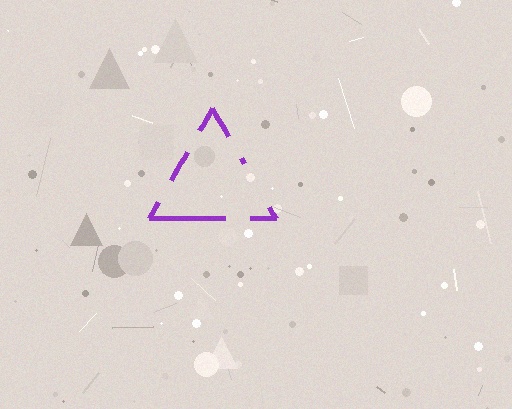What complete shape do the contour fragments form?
The contour fragments form a triangle.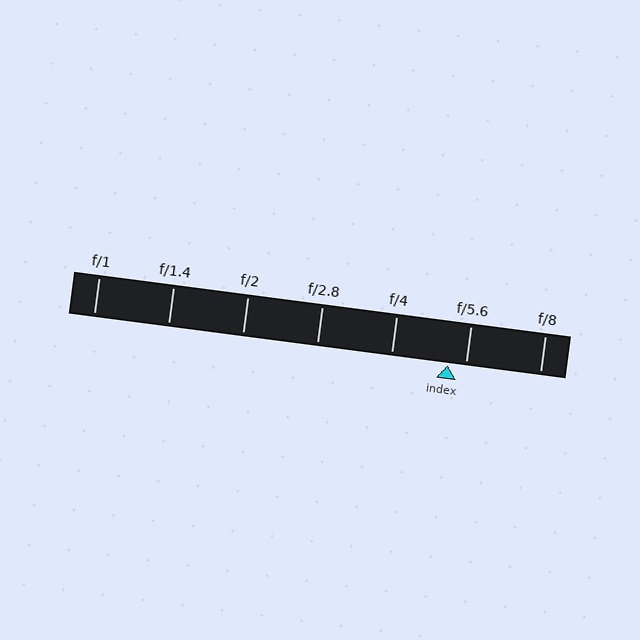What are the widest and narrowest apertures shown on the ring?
The widest aperture shown is f/1 and the narrowest is f/8.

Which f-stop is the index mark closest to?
The index mark is closest to f/5.6.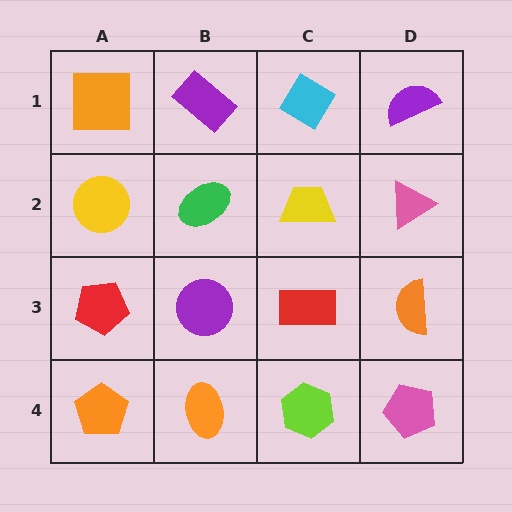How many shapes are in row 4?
4 shapes.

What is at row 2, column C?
A yellow trapezoid.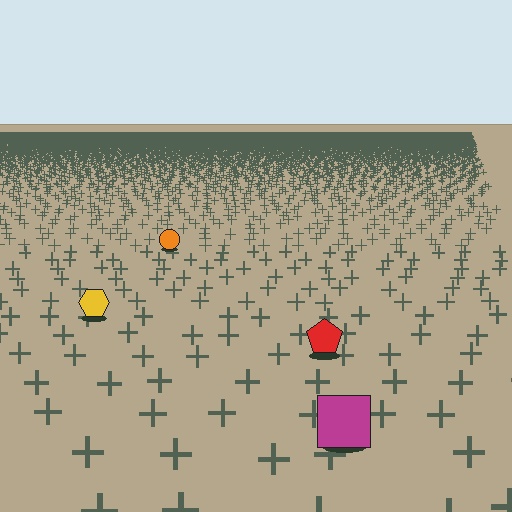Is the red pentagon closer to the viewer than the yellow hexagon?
Yes. The red pentagon is closer — you can tell from the texture gradient: the ground texture is coarser near it.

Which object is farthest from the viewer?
The orange circle is farthest from the viewer. It appears smaller and the ground texture around it is denser.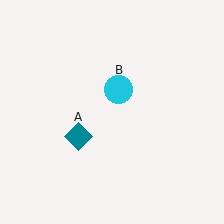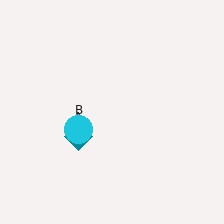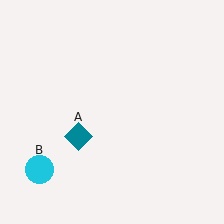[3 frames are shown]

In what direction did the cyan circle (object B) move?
The cyan circle (object B) moved down and to the left.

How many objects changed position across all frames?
1 object changed position: cyan circle (object B).